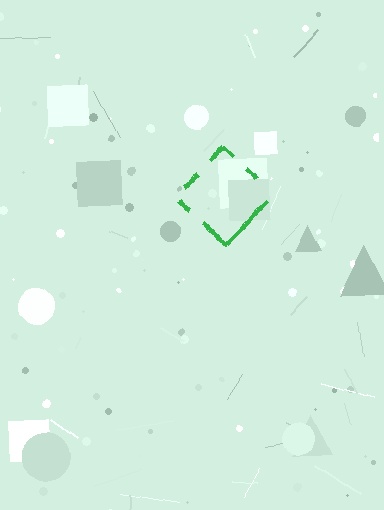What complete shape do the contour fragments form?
The contour fragments form a diamond.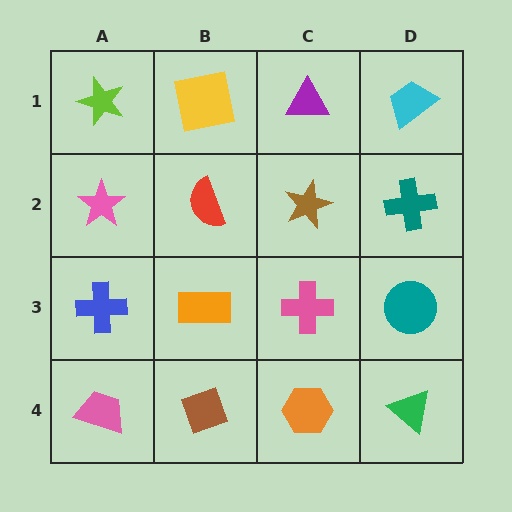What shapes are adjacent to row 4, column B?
An orange rectangle (row 3, column B), a pink trapezoid (row 4, column A), an orange hexagon (row 4, column C).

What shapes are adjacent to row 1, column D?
A teal cross (row 2, column D), a purple triangle (row 1, column C).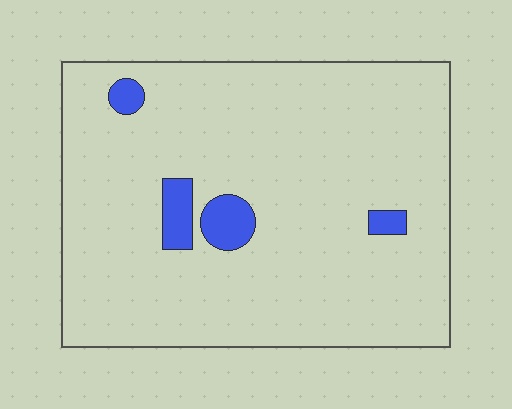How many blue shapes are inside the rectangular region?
4.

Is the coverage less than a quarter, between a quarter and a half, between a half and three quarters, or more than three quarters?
Less than a quarter.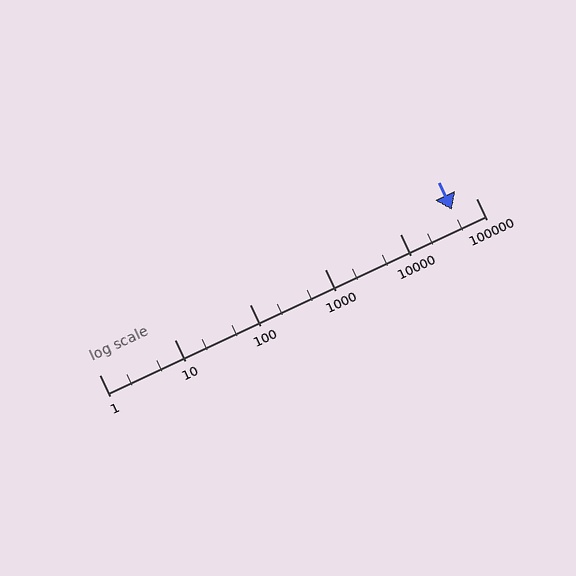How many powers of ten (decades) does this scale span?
The scale spans 5 decades, from 1 to 100000.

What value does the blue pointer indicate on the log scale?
The pointer indicates approximately 48000.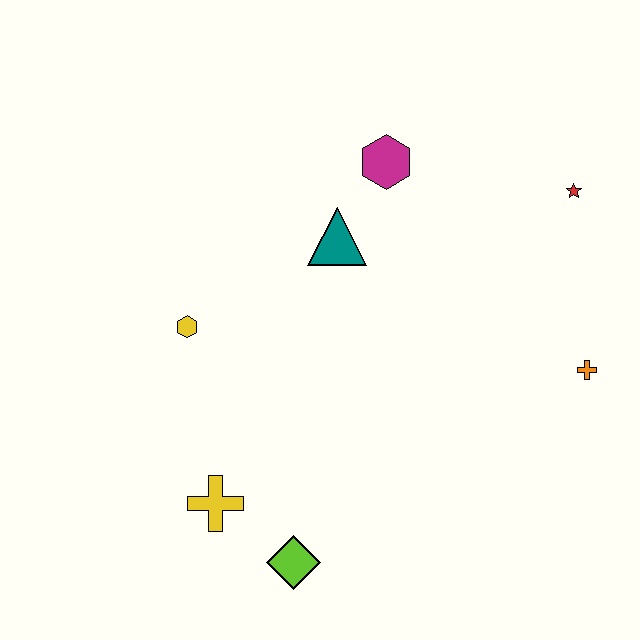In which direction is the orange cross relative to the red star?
The orange cross is below the red star.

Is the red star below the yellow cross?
No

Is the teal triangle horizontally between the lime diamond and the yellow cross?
No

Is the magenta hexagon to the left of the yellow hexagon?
No